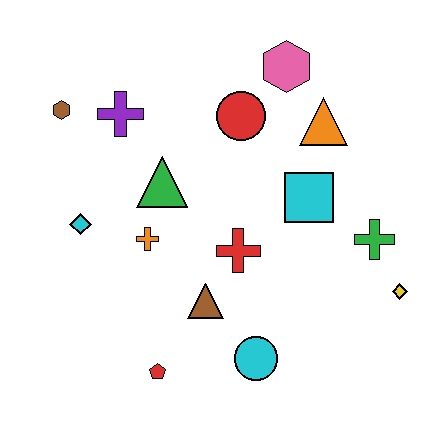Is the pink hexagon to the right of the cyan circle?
Yes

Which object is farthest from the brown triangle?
The pink hexagon is farthest from the brown triangle.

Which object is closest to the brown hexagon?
The purple cross is closest to the brown hexagon.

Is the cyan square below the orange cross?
No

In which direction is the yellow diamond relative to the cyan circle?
The yellow diamond is to the right of the cyan circle.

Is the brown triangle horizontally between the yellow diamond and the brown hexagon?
Yes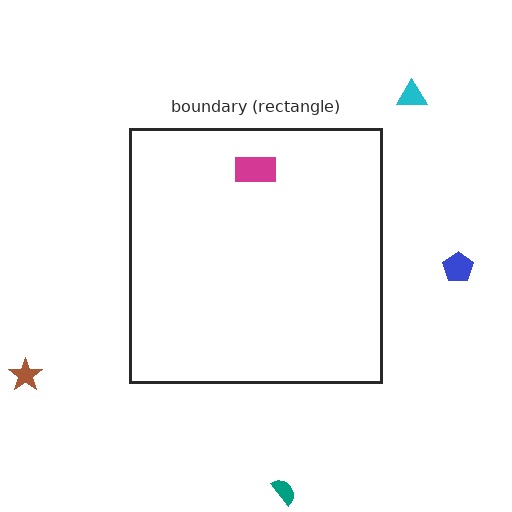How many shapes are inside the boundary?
1 inside, 4 outside.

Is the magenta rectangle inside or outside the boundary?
Inside.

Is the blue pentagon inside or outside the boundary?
Outside.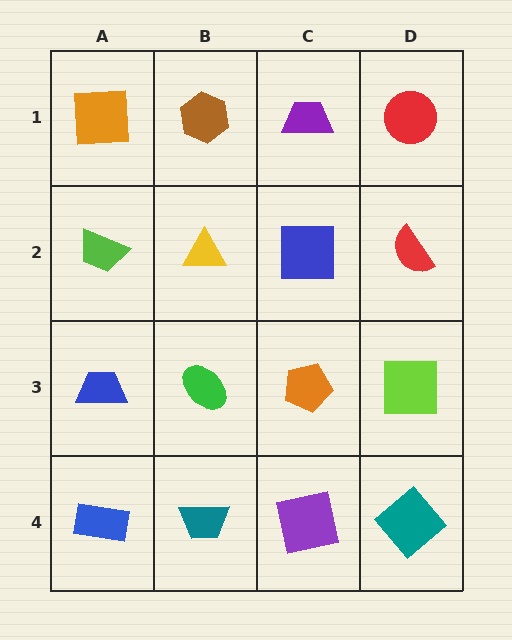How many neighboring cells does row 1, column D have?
2.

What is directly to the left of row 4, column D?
A purple square.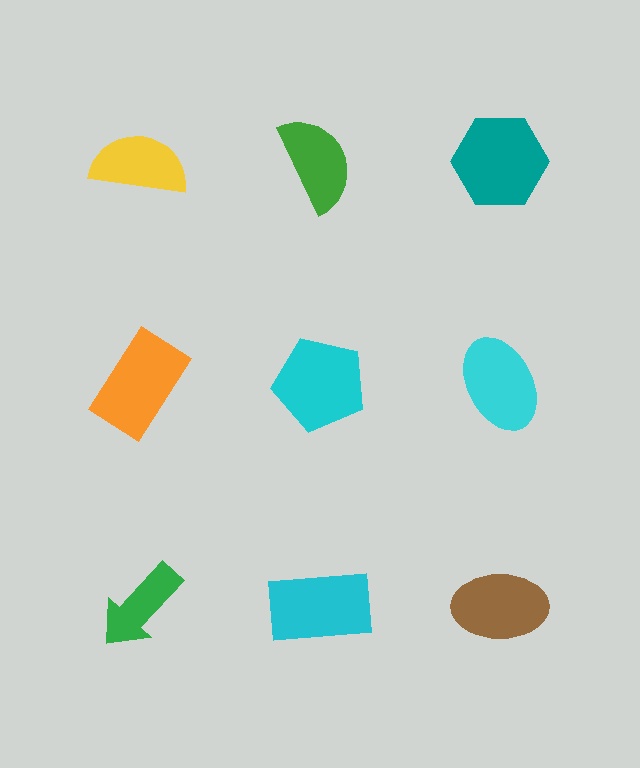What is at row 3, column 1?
A green arrow.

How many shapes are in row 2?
3 shapes.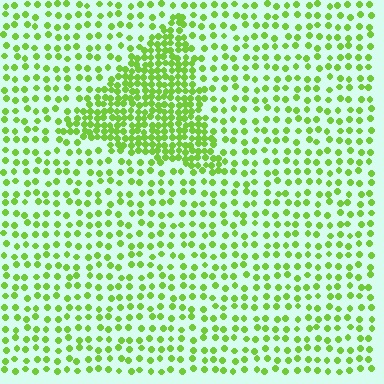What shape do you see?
I see a triangle.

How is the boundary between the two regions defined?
The boundary is defined by a change in element density (approximately 2.4x ratio). All elements are the same color, size, and shape.